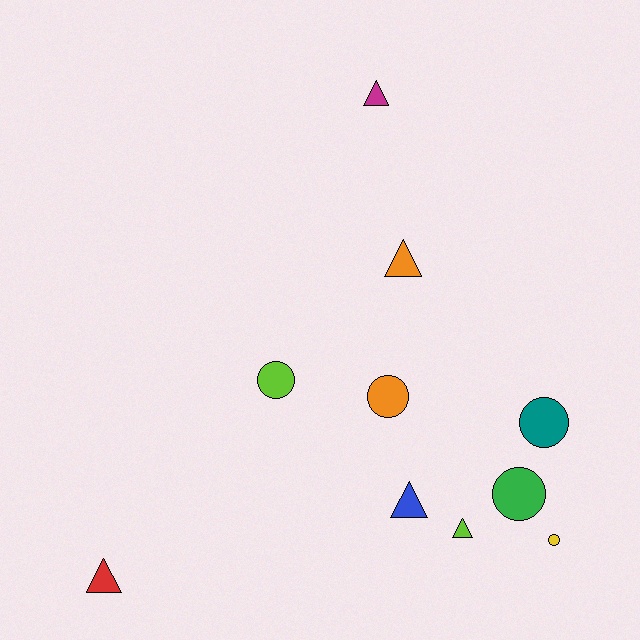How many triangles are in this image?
There are 5 triangles.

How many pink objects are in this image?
There are no pink objects.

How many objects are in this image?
There are 10 objects.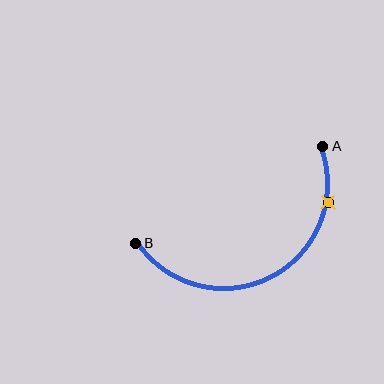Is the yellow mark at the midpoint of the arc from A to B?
No. The yellow mark lies on the arc but is closer to endpoint A. The arc midpoint would be at the point on the curve equidistant along the arc from both A and B.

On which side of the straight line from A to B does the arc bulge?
The arc bulges below the straight line connecting A and B.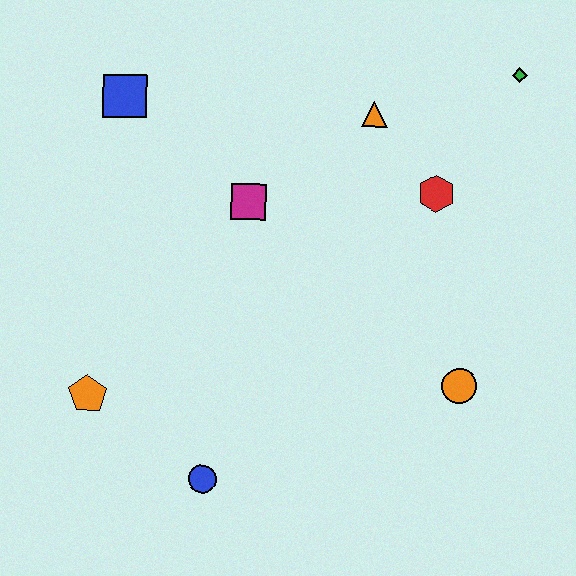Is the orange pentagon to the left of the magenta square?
Yes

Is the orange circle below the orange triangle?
Yes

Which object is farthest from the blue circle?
The green diamond is farthest from the blue circle.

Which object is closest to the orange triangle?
The red hexagon is closest to the orange triangle.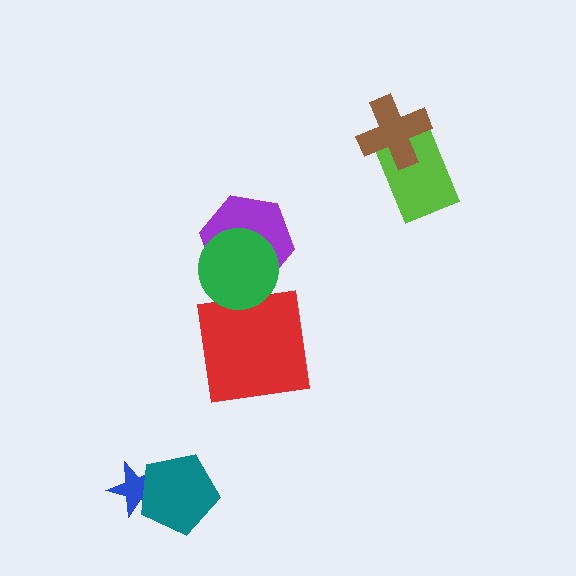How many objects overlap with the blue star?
1 object overlaps with the blue star.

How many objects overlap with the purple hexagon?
1 object overlaps with the purple hexagon.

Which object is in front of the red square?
The green circle is in front of the red square.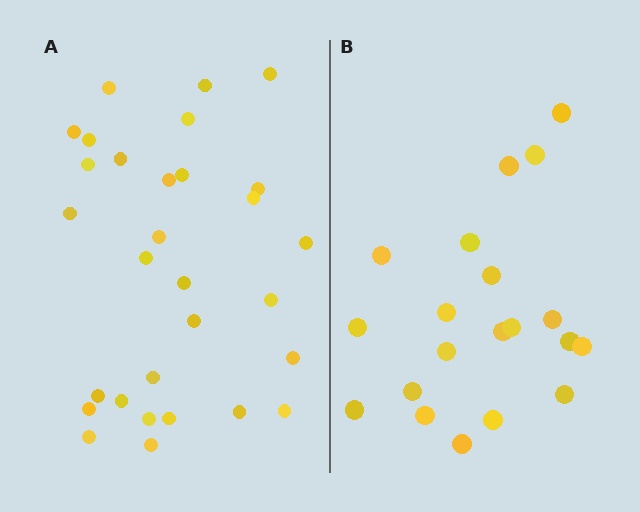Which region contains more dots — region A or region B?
Region A (the left region) has more dots.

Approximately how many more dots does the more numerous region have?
Region A has roughly 10 or so more dots than region B.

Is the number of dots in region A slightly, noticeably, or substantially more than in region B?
Region A has substantially more. The ratio is roughly 1.5 to 1.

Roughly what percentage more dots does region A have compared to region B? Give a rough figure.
About 50% more.